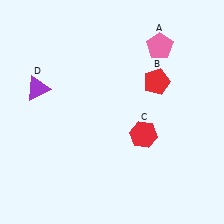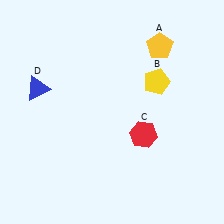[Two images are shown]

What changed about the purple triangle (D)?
In Image 1, D is purple. In Image 2, it changed to blue.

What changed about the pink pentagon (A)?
In Image 1, A is pink. In Image 2, it changed to yellow.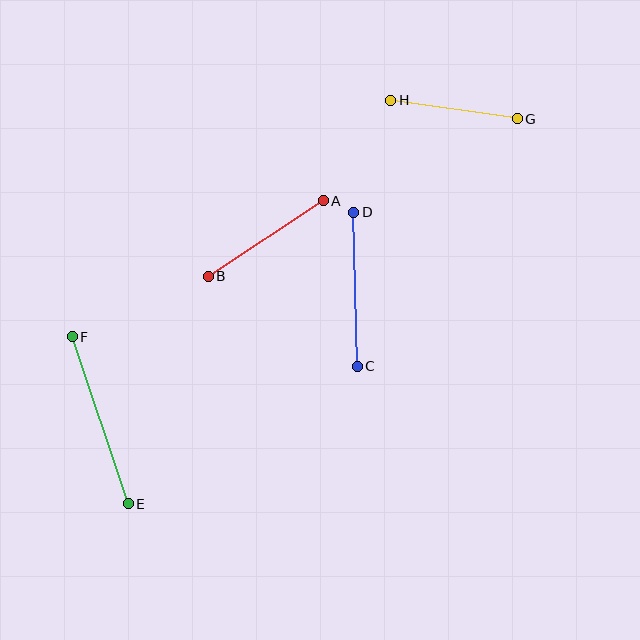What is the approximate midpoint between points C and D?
The midpoint is at approximately (355, 289) pixels.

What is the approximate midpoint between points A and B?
The midpoint is at approximately (266, 239) pixels.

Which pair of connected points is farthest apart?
Points E and F are farthest apart.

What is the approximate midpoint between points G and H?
The midpoint is at approximately (454, 109) pixels.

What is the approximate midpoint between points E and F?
The midpoint is at approximately (100, 420) pixels.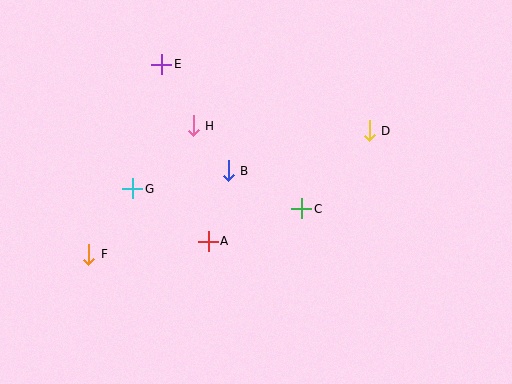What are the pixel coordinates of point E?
Point E is at (162, 64).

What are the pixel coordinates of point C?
Point C is at (302, 209).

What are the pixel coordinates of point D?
Point D is at (369, 131).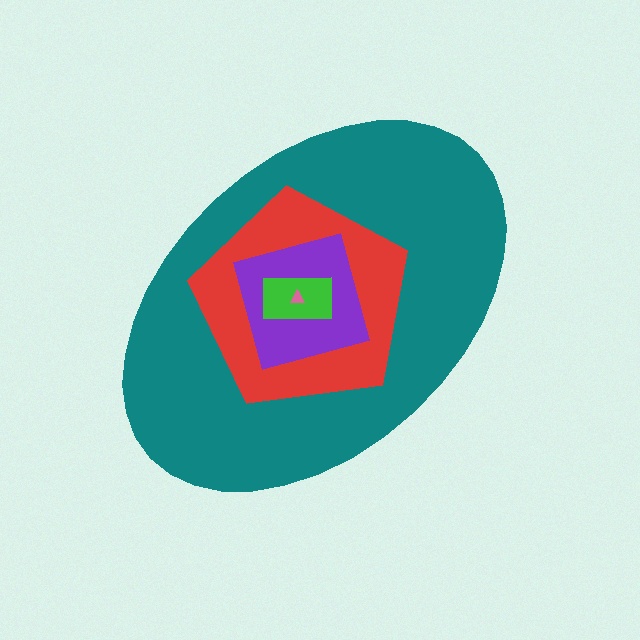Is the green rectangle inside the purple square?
Yes.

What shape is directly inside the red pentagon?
The purple square.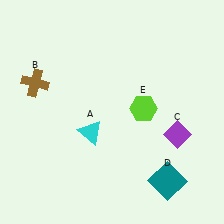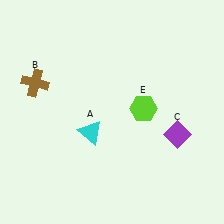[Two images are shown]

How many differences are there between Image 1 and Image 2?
There is 1 difference between the two images.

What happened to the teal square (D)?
The teal square (D) was removed in Image 2. It was in the bottom-right area of Image 1.